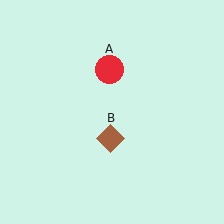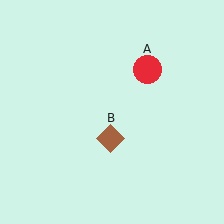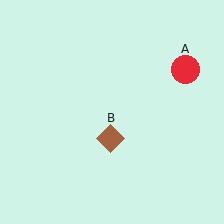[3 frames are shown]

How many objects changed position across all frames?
1 object changed position: red circle (object A).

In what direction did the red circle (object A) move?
The red circle (object A) moved right.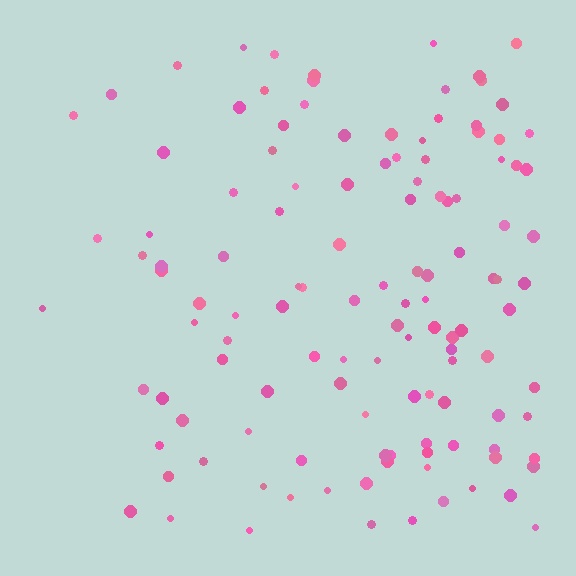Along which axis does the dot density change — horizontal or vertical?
Horizontal.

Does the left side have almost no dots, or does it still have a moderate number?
Still a moderate number, just noticeably fewer than the right.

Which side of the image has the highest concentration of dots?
The right.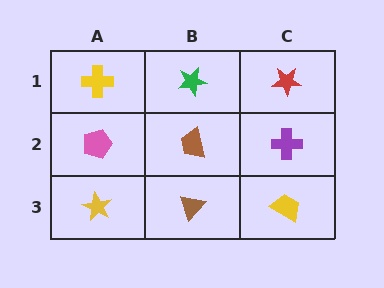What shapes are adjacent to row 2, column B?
A green star (row 1, column B), a brown triangle (row 3, column B), a pink pentagon (row 2, column A), a purple cross (row 2, column C).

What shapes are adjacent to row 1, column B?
A brown trapezoid (row 2, column B), a yellow cross (row 1, column A), a red star (row 1, column C).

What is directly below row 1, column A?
A pink pentagon.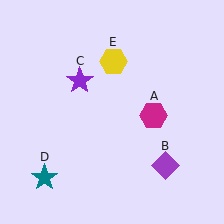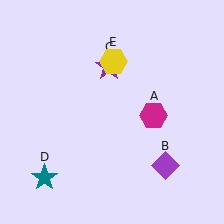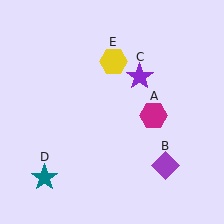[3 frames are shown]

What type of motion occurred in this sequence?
The purple star (object C) rotated clockwise around the center of the scene.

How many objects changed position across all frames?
1 object changed position: purple star (object C).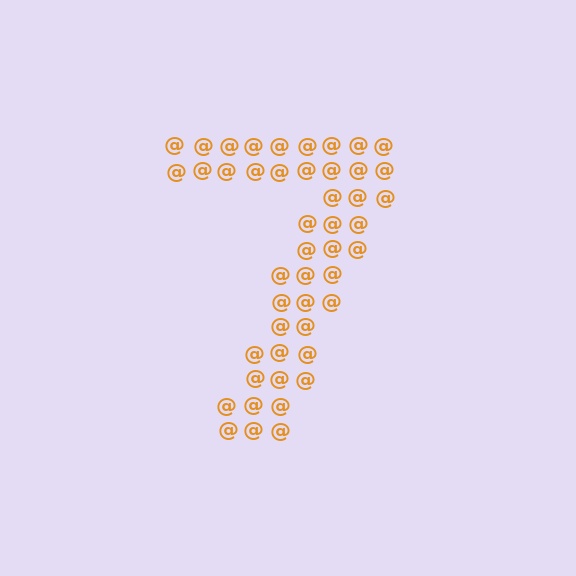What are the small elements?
The small elements are at signs.